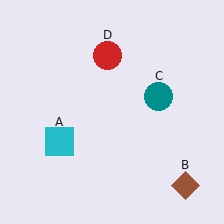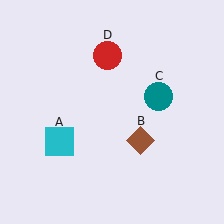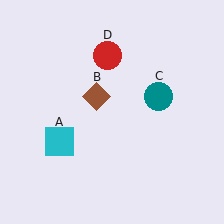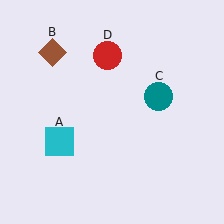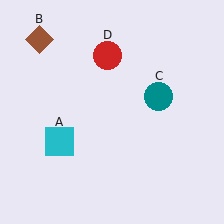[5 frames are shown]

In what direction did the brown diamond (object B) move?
The brown diamond (object B) moved up and to the left.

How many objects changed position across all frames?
1 object changed position: brown diamond (object B).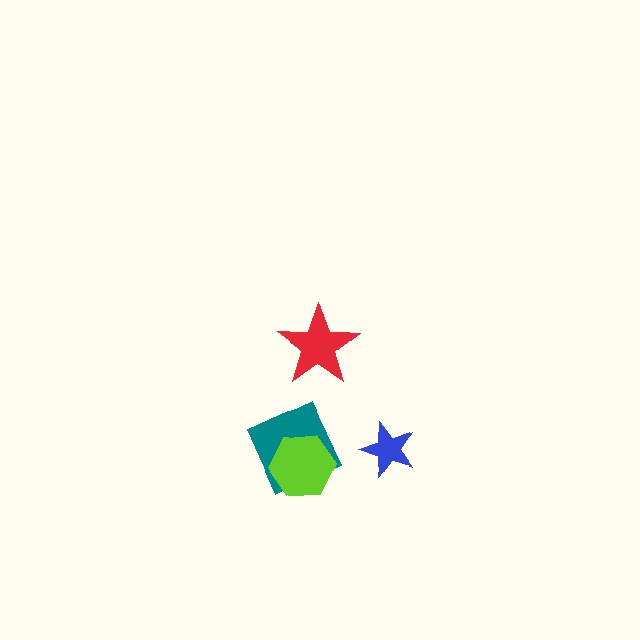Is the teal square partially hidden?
Yes, it is partially covered by another shape.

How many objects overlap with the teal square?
1 object overlaps with the teal square.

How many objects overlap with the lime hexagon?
1 object overlaps with the lime hexagon.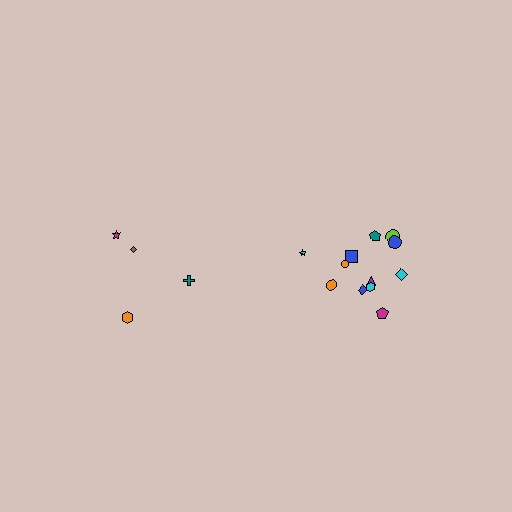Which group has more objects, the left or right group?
The right group.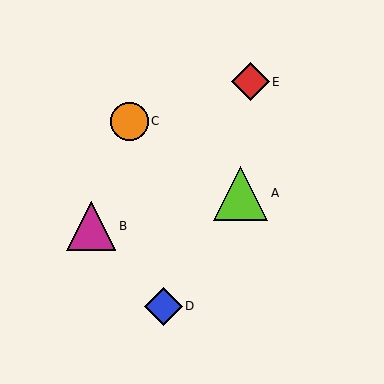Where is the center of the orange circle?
The center of the orange circle is at (129, 121).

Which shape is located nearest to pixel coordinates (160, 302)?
The blue diamond (labeled D) at (164, 306) is nearest to that location.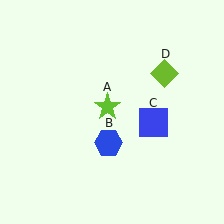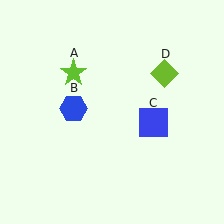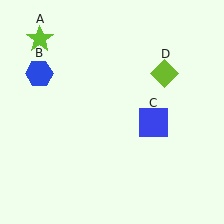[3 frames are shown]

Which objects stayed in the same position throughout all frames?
Blue square (object C) and lime diamond (object D) remained stationary.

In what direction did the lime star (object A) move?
The lime star (object A) moved up and to the left.